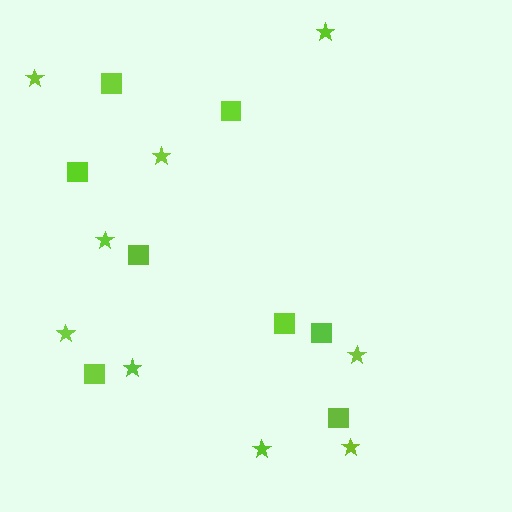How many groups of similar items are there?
There are 2 groups: one group of stars (9) and one group of squares (8).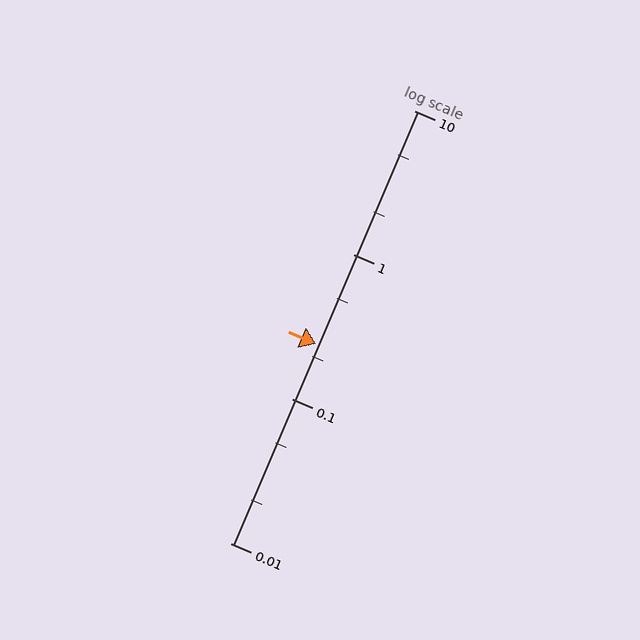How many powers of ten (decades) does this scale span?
The scale spans 3 decades, from 0.01 to 10.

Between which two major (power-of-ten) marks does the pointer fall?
The pointer is between 0.1 and 1.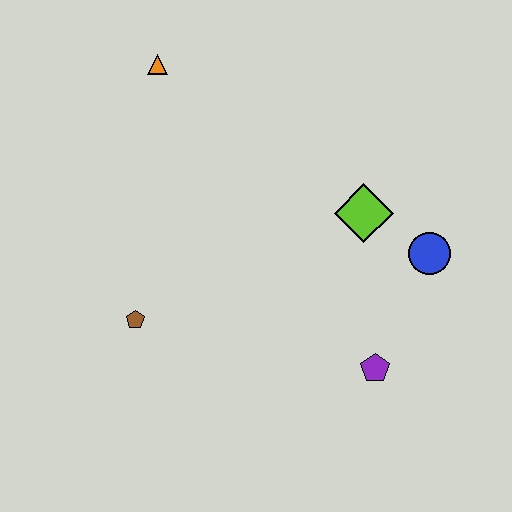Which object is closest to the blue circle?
The lime diamond is closest to the blue circle.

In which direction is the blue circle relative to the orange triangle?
The blue circle is to the right of the orange triangle.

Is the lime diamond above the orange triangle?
No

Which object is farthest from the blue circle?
The orange triangle is farthest from the blue circle.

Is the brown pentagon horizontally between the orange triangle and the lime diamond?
No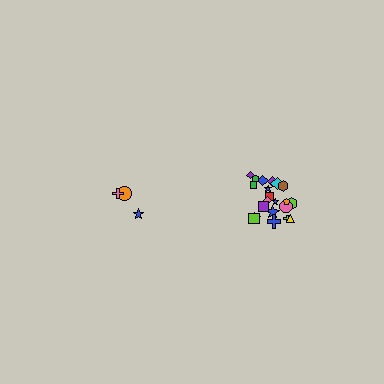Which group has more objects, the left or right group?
The right group.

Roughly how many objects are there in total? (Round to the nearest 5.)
Roughly 25 objects in total.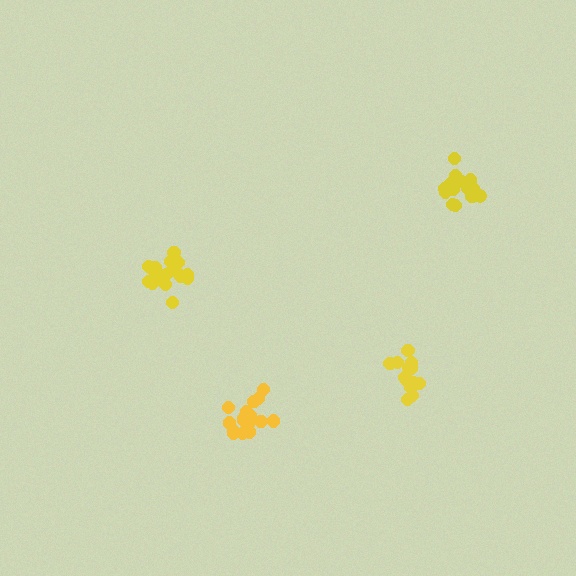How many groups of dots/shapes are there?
There are 4 groups.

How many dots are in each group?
Group 1: 16 dots, Group 2: 21 dots, Group 3: 18 dots, Group 4: 17 dots (72 total).